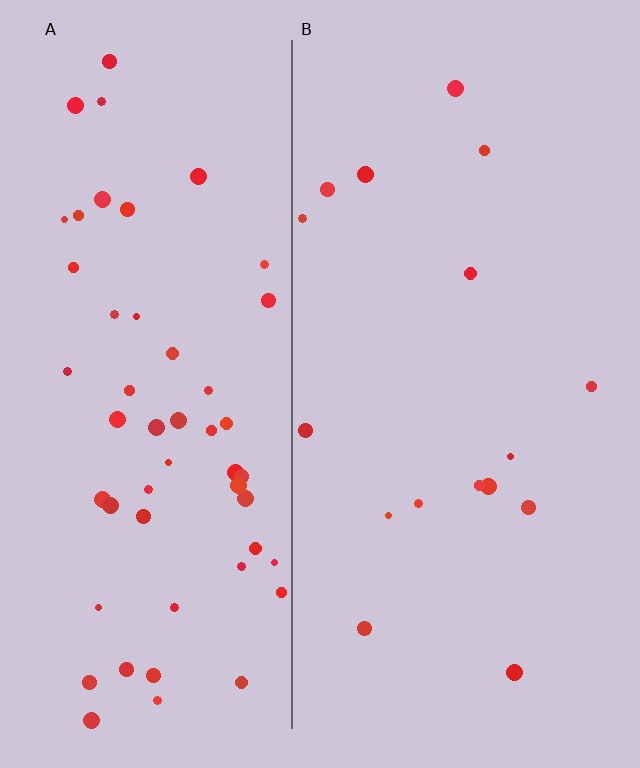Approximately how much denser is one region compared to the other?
Approximately 3.3× — region A over region B.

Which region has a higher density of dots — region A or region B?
A (the left).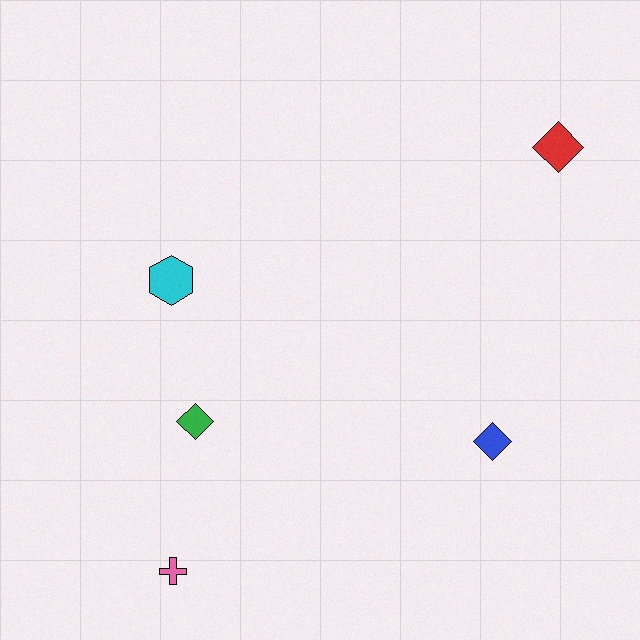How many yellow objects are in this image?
There are no yellow objects.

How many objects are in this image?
There are 5 objects.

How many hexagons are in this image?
There is 1 hexagon.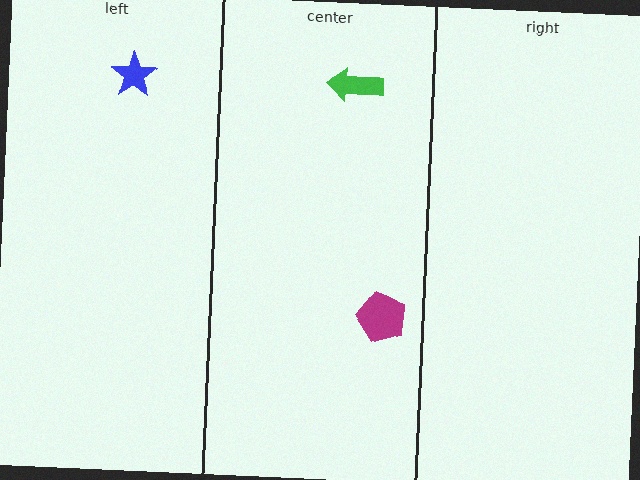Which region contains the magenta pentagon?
The center region.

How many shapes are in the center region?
2.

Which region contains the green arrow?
The center region.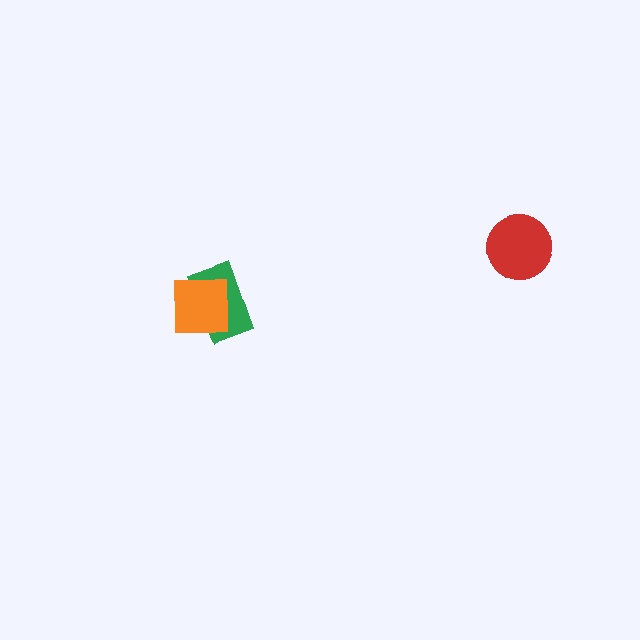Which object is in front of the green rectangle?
The orange square is in front of the green rectangle.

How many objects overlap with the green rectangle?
1 object overlaps with the green rectangle.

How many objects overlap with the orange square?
1 object overlaps with the orange square.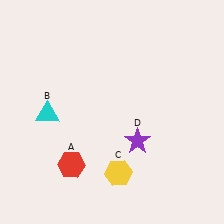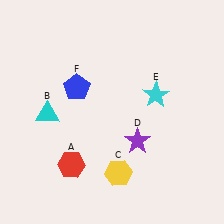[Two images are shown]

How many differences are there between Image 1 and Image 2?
There are 2 differences between the two images.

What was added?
A cyan star (E), a blue pentagon (F) were added in Image 2.